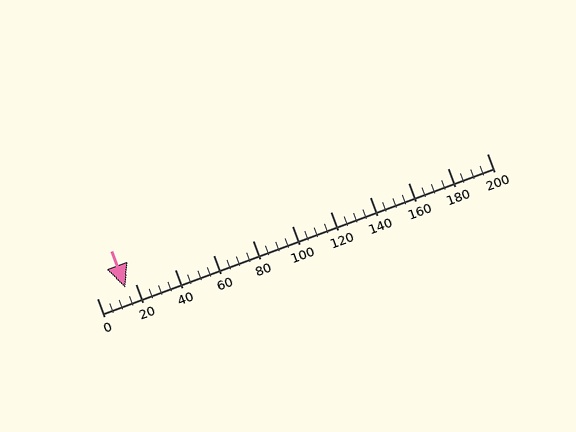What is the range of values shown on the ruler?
The ruler shows values from 0 to 200.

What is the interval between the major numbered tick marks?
The major tick marks are spaced 20 units apart.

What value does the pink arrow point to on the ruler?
The pink arrow points to approximately 15.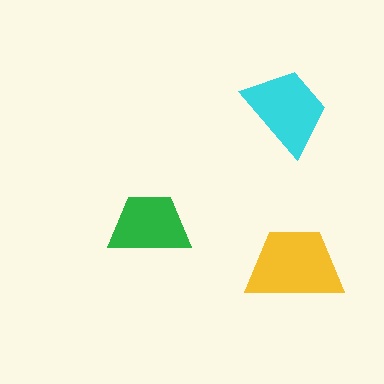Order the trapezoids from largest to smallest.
the yellow one, the cyan one, the green one.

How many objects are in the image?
There are 3 objects in the image.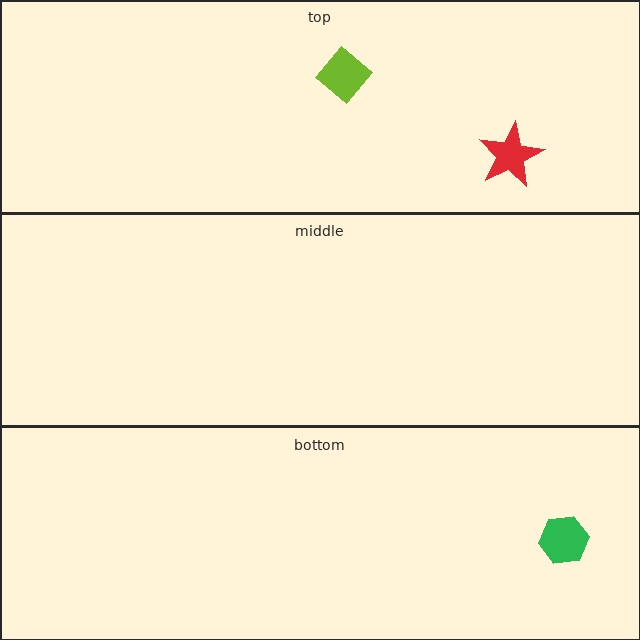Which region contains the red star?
The top region.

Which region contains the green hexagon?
The bottom region.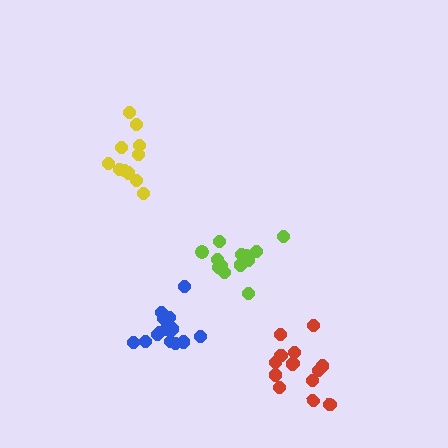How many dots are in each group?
Group 1: 16 dots, Group 2: 11 dots, Group 3: 14 dots, Group 4: 15 dots (56 total).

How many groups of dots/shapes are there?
There are 4 groups.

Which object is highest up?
The yellow cluster is topmost.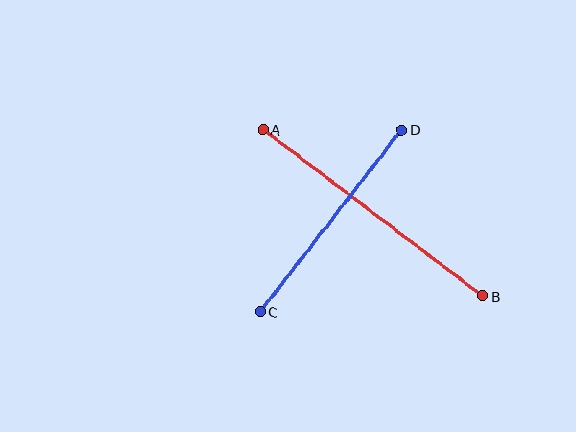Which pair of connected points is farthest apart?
Points A and B are farthest apart.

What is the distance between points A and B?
The distance is approximately 276 pixels.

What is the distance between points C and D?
The distance is approximately 230 pixels.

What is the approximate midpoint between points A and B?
The midpoint is at approximately (373, 213) pixels.